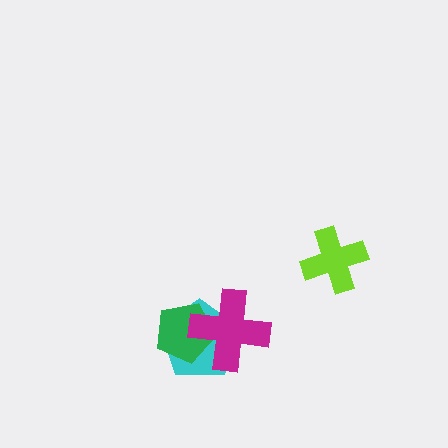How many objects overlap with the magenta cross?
2 objects overlap with the magenta cross.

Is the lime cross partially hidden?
No, no other shape covers it.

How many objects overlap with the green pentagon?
2 objects overlap with the green pentagon.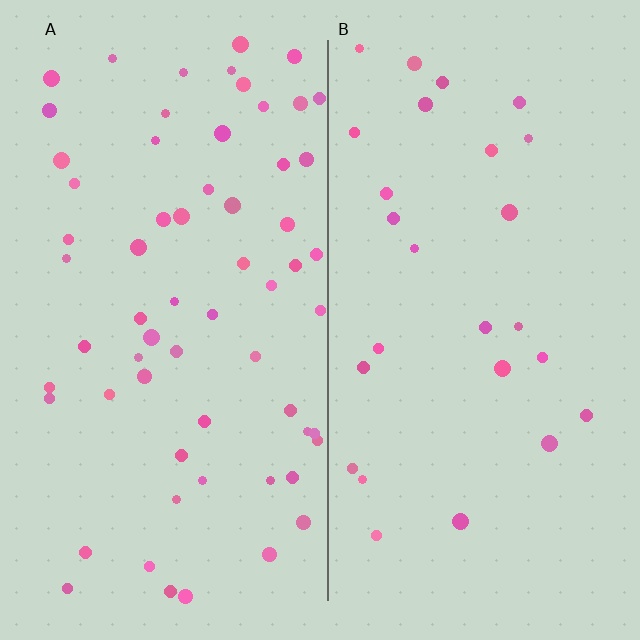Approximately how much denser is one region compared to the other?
Approximately 2.4× — region A over region B.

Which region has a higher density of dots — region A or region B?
A (the left).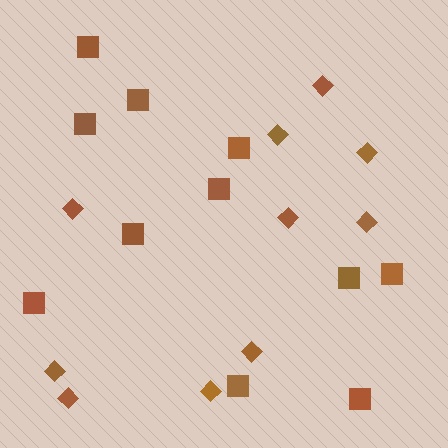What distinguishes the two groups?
There are 2 groups: one group of diamonds (10) and one group of squares (11).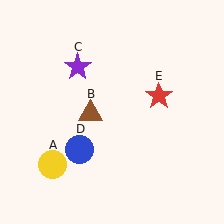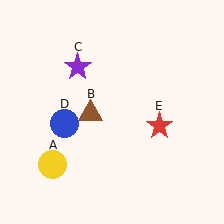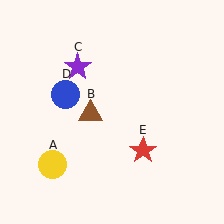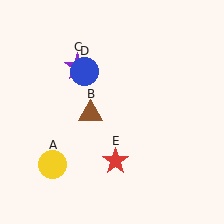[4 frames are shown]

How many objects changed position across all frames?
2 objects changed position: blue circle (object D), red star (object E).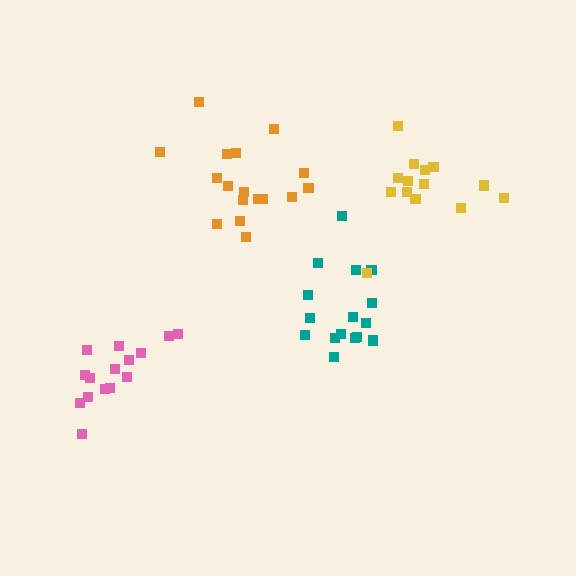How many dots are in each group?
Group 1: 17 dots, Group 2: 16 dots, Group 3: 15 dots, Group 4: 14 dots (62 total).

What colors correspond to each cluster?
The clusters are colored: orange, teal, pink, yellow.